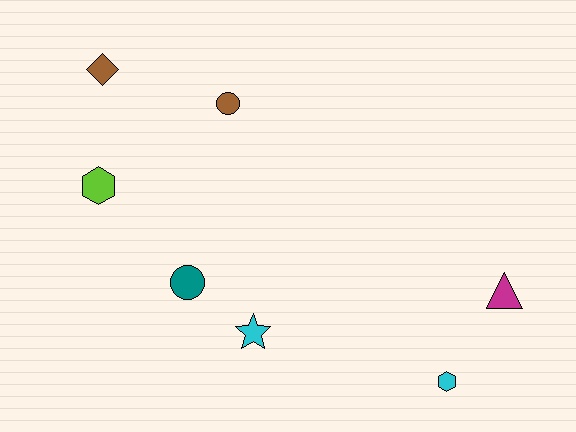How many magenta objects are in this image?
There is 1 magenta object.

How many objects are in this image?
There are 7 objects.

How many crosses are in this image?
There are no crosses.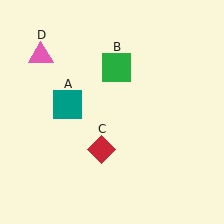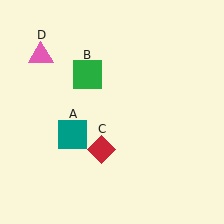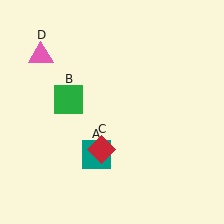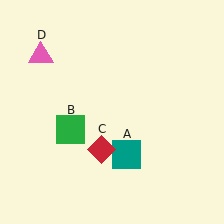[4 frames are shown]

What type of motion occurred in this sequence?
The teal square (object A), green square (object B) rotated counterclockwise around the center of the scene.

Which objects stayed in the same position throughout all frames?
Red diamond (object C) and pink triangle (object D) remained stationary.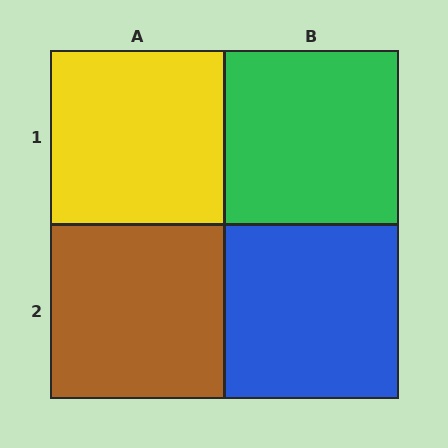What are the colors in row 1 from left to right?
Yellow, green.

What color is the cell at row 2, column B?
Blue.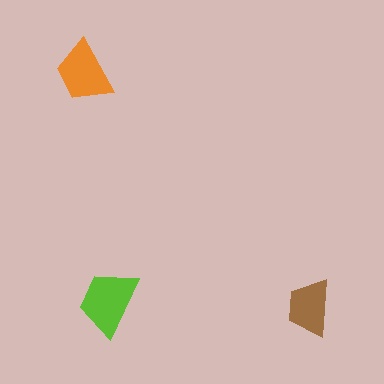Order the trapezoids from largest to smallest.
the lime one, the orange one, the brown one.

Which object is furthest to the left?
The orange trapezoid is leftmost.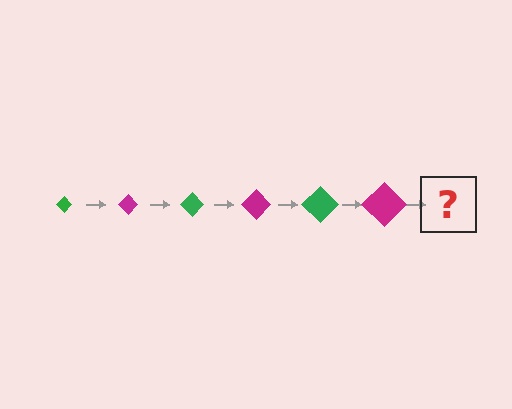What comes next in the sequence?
The next element should be a green diamond, larger than the previous one.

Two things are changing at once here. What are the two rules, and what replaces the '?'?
The two rules are that the diamond grows larger each step and the color cycles through green and magenta. The '?' should be a green diamond, larger than the previous one.